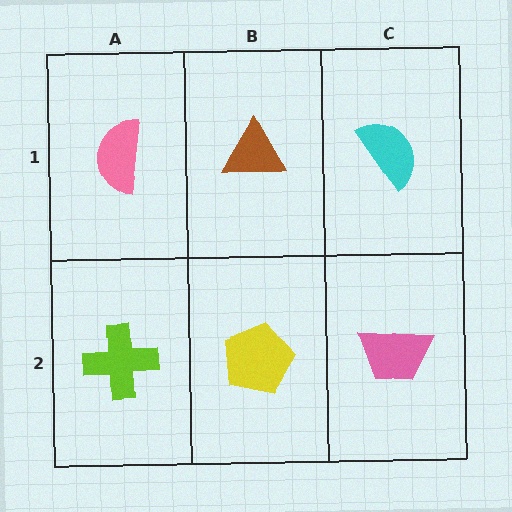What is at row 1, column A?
A pink semicircle.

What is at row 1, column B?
A brown triangle.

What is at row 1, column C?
A cyan semicircle.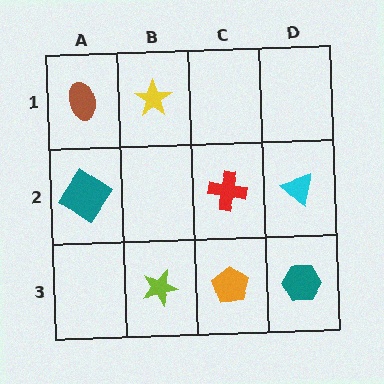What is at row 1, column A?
A brown ellipse.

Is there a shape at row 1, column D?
No, that cell is empty.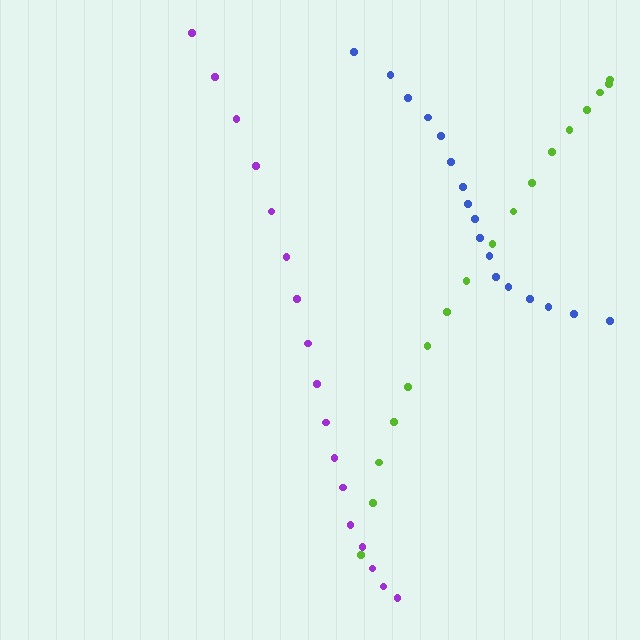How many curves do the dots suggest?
There are 3 distinct paths.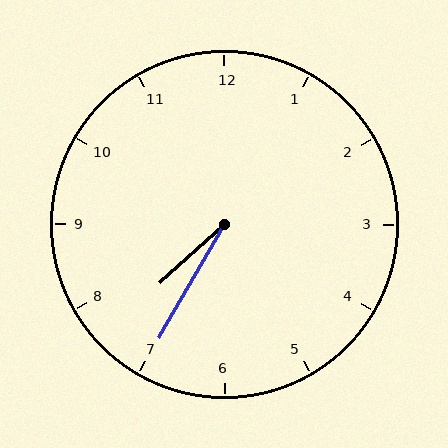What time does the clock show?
7:35.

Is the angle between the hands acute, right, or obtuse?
It is acute.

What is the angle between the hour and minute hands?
Approximately 18 degrees.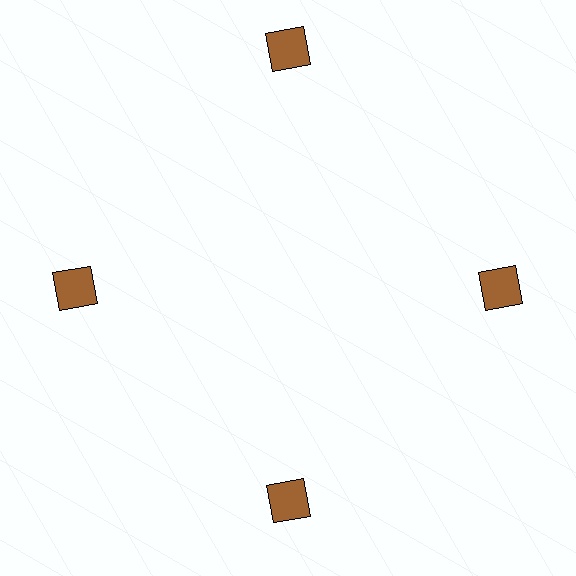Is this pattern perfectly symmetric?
No. The 4 brown squares are arranged in a ring, but one element near the 12 o'clock position is pushed outward from the center, breaking the 4-fold rotational symmetry.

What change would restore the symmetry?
The symmetry would be restored by moving it inward, back onto the ring so that all 4 squares sit at equal angles and equal distance from the center.